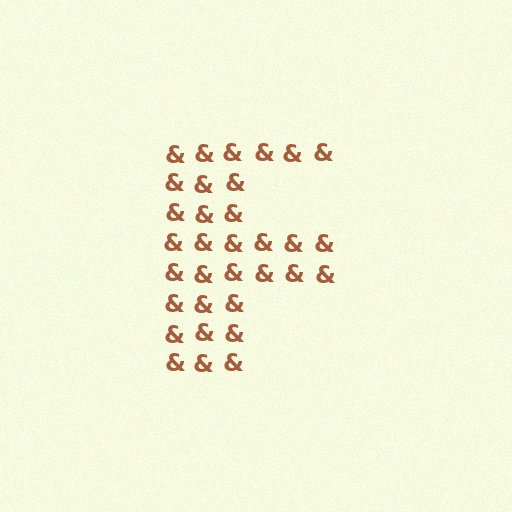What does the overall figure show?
The overall figure shows the letter F.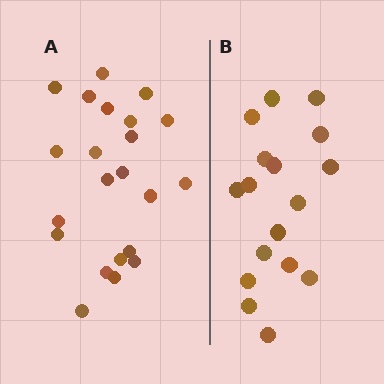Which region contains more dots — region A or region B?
Region A (the left region) has more dots.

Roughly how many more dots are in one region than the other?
Region A has about 5 more dots than region B.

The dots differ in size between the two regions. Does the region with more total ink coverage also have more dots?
No. Region B has more total ink coverage because its dots are larger, but region A actually contains more individual dots. Total area can be misleading — the number of items is what matters here.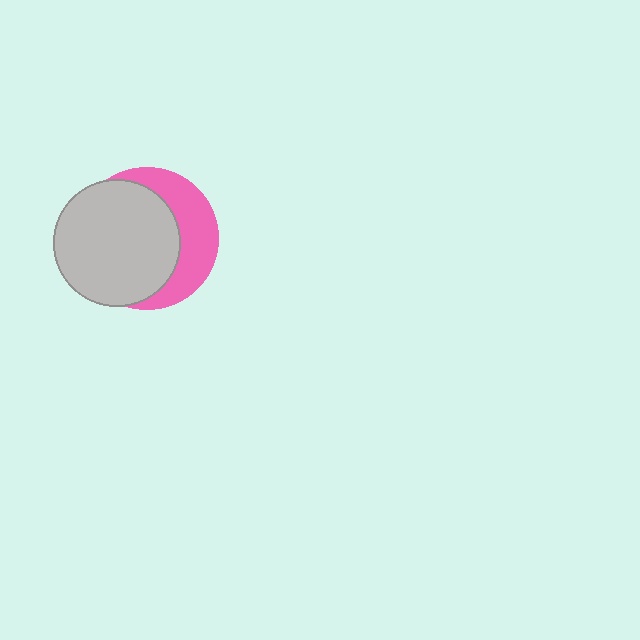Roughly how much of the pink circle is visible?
A small part of it is visible (roughly 36%).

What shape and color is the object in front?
The object in front is a light gray circle.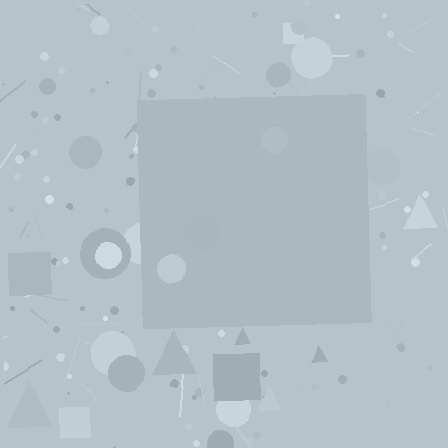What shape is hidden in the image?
A square is hidden in the image.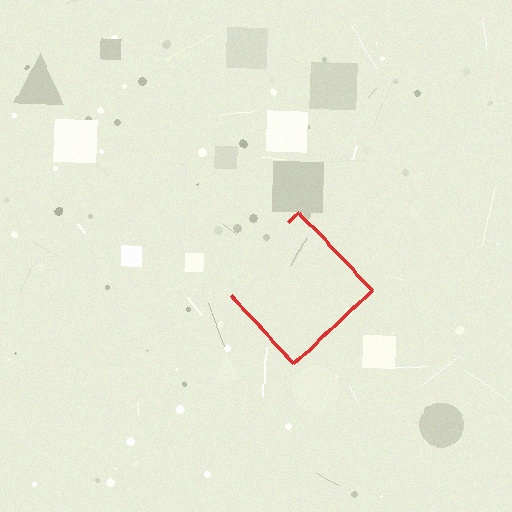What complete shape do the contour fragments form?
The contour fragments form a diamond.